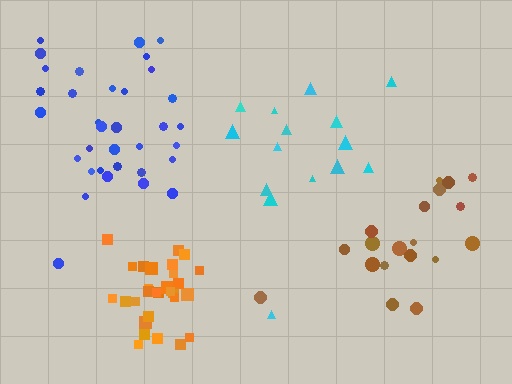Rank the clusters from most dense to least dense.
orange, blue, brown, cyan.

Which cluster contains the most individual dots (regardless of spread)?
Blue (34).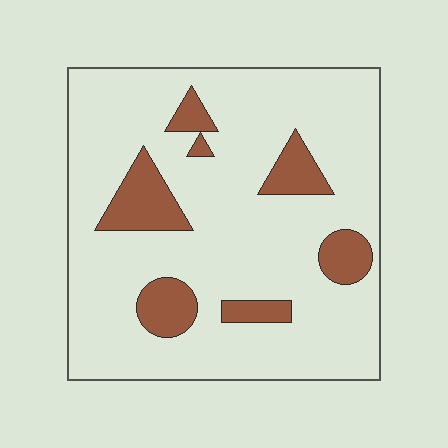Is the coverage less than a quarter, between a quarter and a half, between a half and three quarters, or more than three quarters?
Less than a quarter.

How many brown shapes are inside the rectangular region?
7.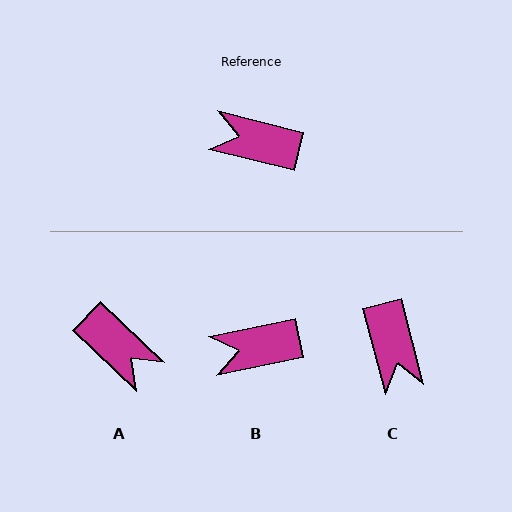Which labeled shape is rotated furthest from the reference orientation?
A, about 150 degrees away.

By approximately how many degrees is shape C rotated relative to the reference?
Approximately 119 degrees counter-clockwise.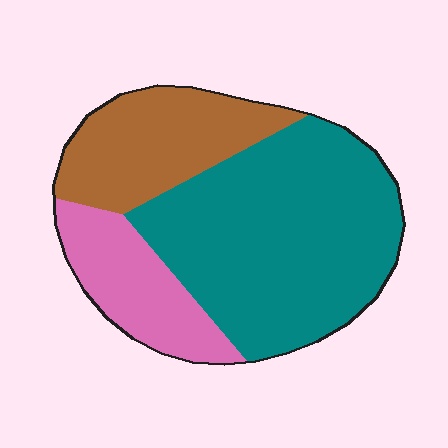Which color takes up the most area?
Teal, at roughly 55%.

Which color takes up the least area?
Pink, at roughly 20%.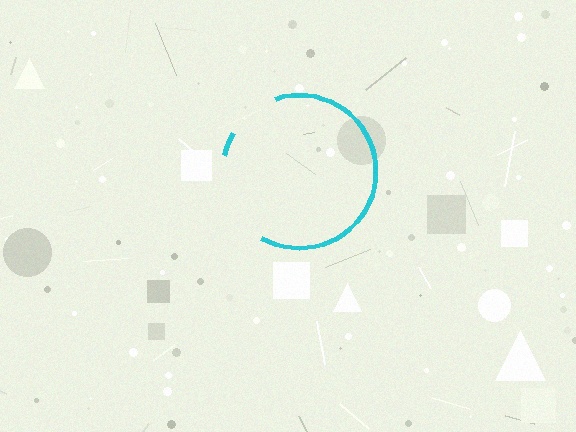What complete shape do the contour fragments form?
The contour fragments form a circle.